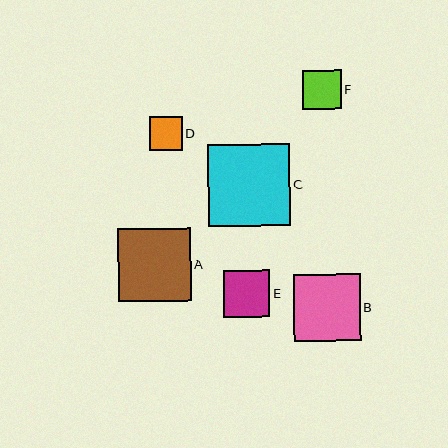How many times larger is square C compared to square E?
Square C is approximately 1.8 times the size of square E.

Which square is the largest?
Square C is the largest with a size of approximately 83 pixels.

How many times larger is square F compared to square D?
Square F is approximately 1.2 times the size of square D.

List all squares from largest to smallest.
From largest to smallest: C, A, B, E, F, D.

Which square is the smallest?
Square D is the smallest with a size of approximately 33 pixels.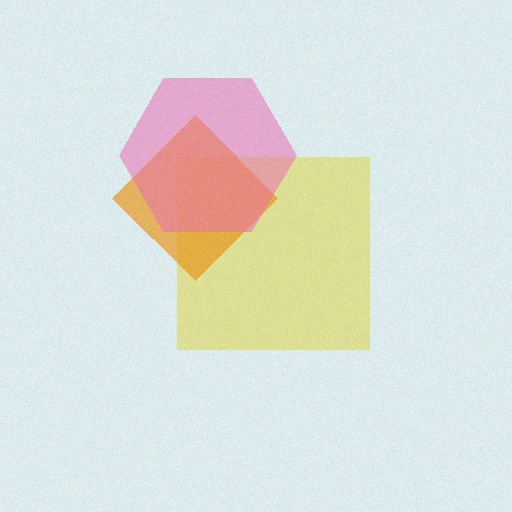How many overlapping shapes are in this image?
There are 3 overlapping shapes in the image.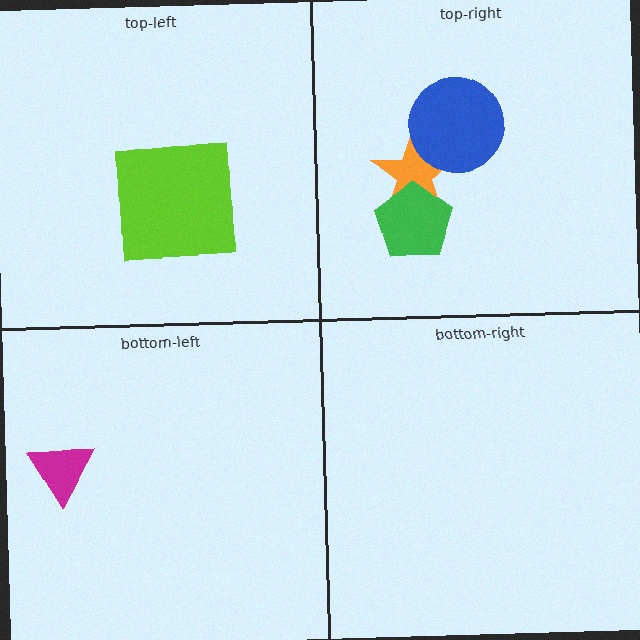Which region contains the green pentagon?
The top-right region.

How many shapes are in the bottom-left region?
1.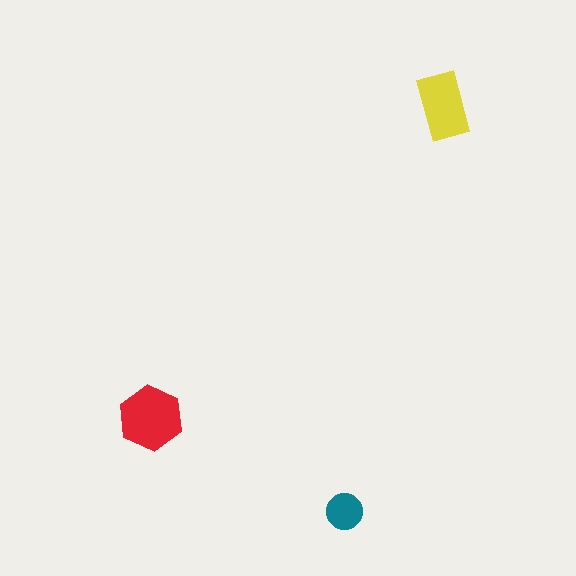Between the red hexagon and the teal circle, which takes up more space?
The red hexagon.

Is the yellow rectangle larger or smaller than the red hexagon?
Smaller.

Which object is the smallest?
The teal circle.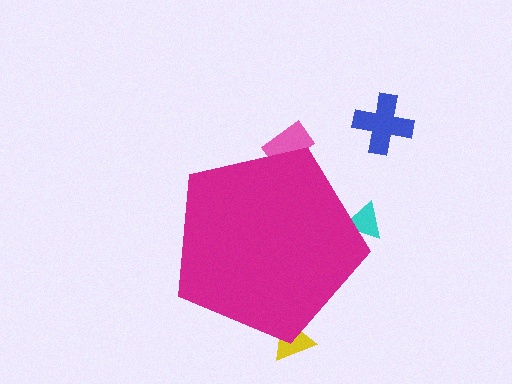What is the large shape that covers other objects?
A magenta pentagon.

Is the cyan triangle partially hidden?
Yes, the cyan triangle is partially hidden behind the magenta pentagon.